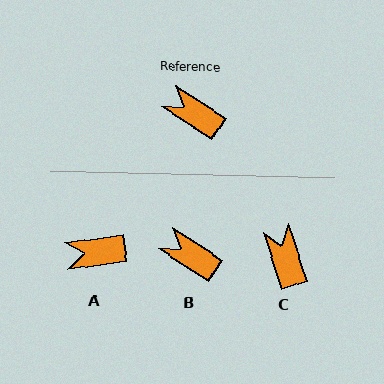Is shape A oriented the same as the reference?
No, it is off by about 41 degrees.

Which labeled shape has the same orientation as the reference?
B.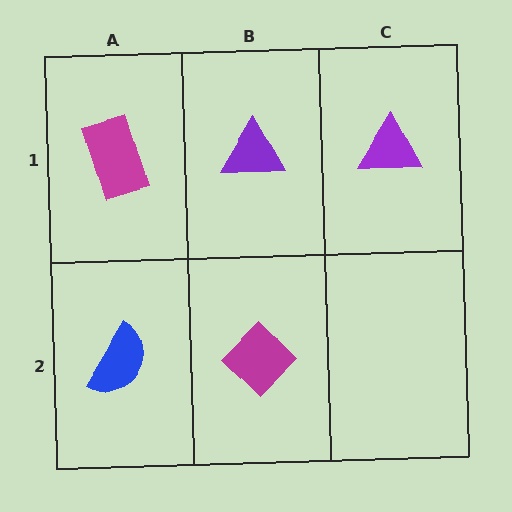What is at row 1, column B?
A purple triangle.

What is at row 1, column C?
A purple triangle.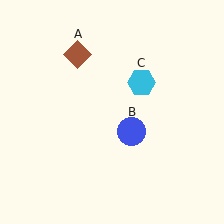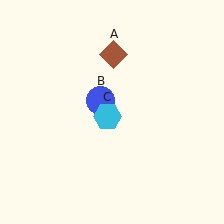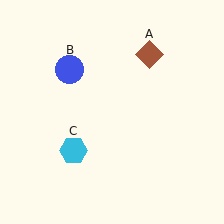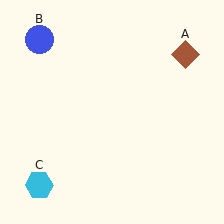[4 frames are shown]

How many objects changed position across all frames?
3 objects changed position: brown diamond (object A), blue circle (object B), cyan hexagon (object C).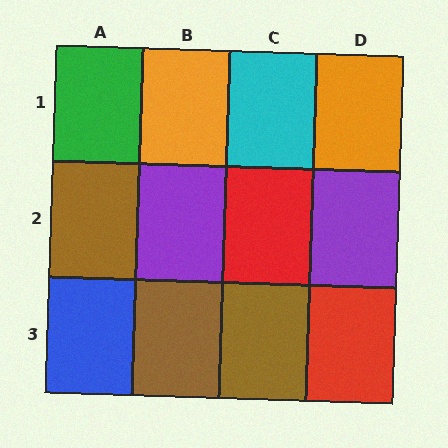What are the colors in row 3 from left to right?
Blue, brown, brown, red.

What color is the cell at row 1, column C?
Cyan.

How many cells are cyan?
1 cell is cyan.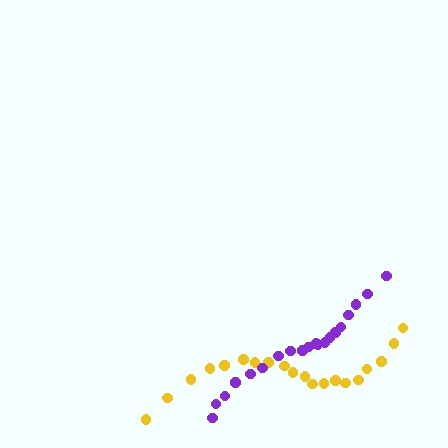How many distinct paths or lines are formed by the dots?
There are 2 distinct paths.